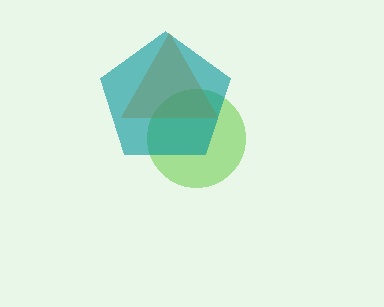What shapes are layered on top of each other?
The layered shapes are: a lime circle, an orange triangle, a teal pentagon.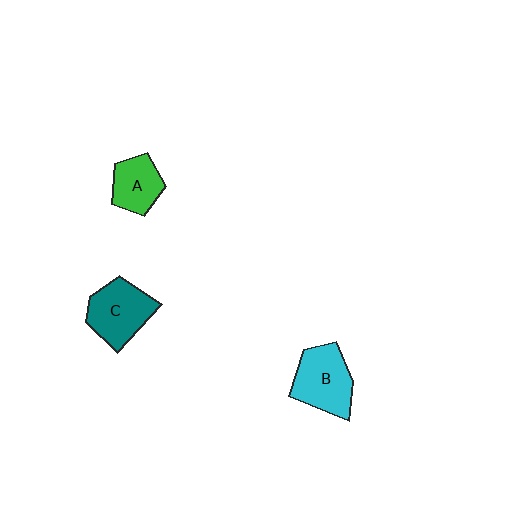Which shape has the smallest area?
Shape A (green).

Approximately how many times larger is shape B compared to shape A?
Approximately 1.4 times.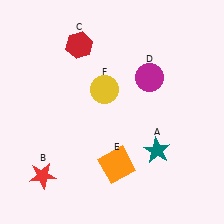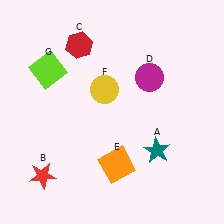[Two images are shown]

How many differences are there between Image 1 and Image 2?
There is 1 difference between the two images.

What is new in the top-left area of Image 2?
A lime square (G) was added in the top-left area of Image 2.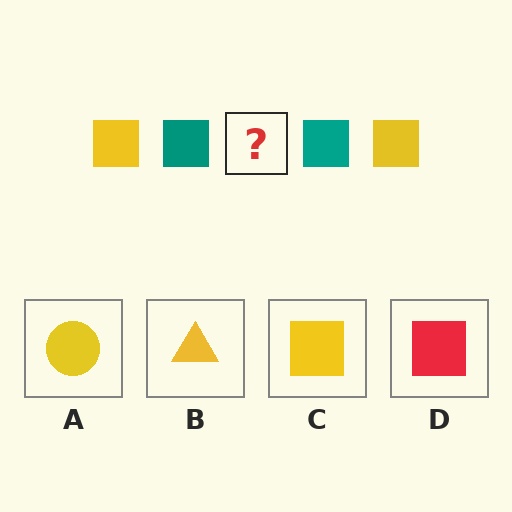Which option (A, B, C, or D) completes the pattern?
C.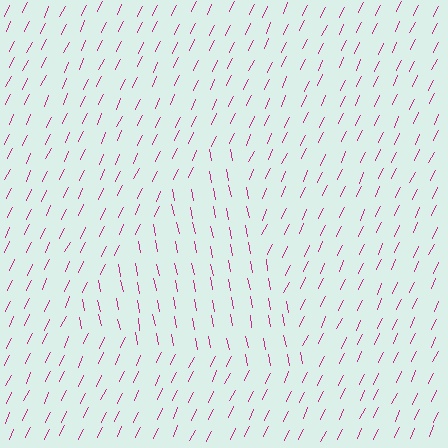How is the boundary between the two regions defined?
The boundary is defined purely by a change in line orientation (approximately 37 degrees difference). All lines are the same color and thickness.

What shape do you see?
I see a triangle.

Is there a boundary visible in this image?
Yes, there is a texture boundary formed by a change in line orientation.